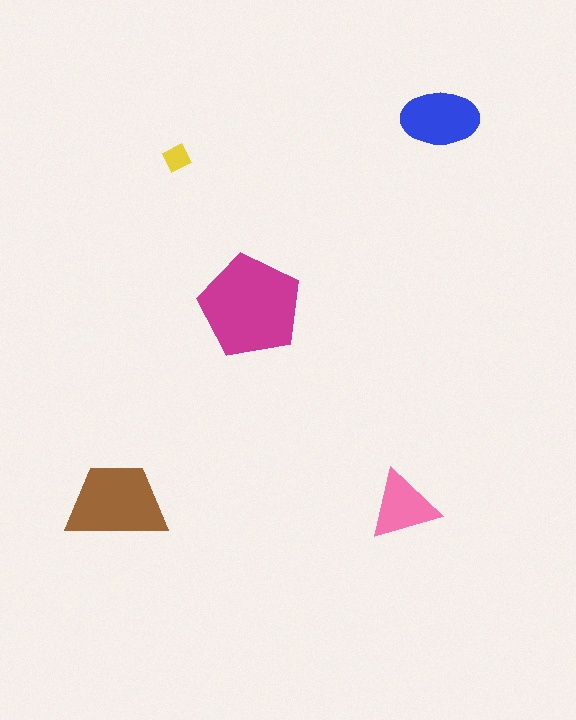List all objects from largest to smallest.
The magenta pentagon, the brown trapezoid, the blue ellipse, the pink triangle, the yellow diamond.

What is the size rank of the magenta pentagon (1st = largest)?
1st.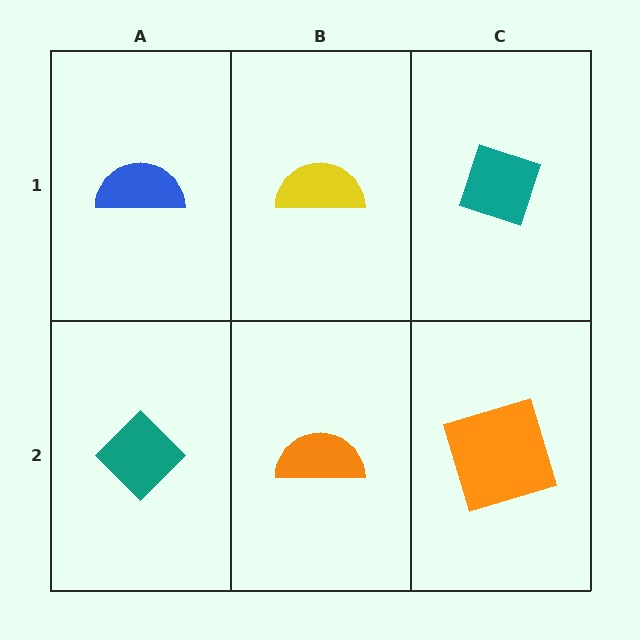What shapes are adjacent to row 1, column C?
An orange square (row 2, column C), a yellow semicircle (row 1, column B).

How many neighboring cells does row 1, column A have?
2.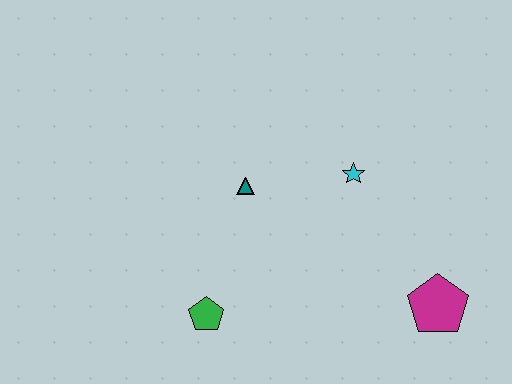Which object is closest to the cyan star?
The teal triangle is closest to the cyan star.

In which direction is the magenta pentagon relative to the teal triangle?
The magenta pentagon is to the right of the teal triangle.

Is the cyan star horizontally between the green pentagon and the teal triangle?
No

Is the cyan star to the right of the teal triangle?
Yes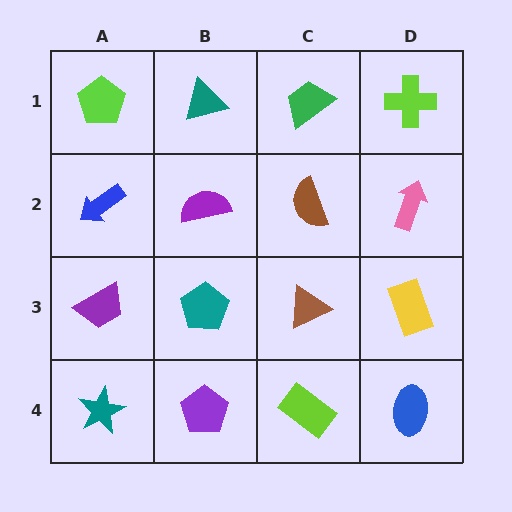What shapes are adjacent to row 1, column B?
A purple semicircle (row 2, column B), a lime pentagon (row 1, column A), a green trapezoid (row 1, column C).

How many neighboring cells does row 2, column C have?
4.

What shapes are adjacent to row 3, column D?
A pink arrow (row 2, column D), a blue ellipse (row 4, column D), a brown triangle (row 3, column C).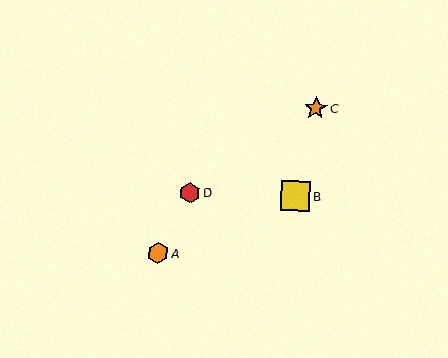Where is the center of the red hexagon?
The center of the red hexagon is at (190, 193).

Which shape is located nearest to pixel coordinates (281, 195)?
The yellow square (labeled B) at (295, 196) is nearest to that location.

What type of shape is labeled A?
Shape A is an orange hexagon.